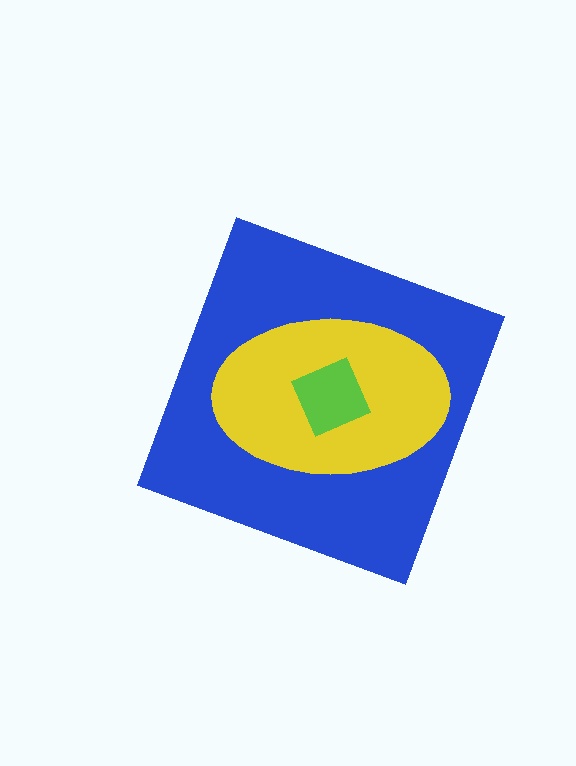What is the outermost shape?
The blue diamond.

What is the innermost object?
The lime square.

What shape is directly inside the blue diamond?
The yellow ellipse.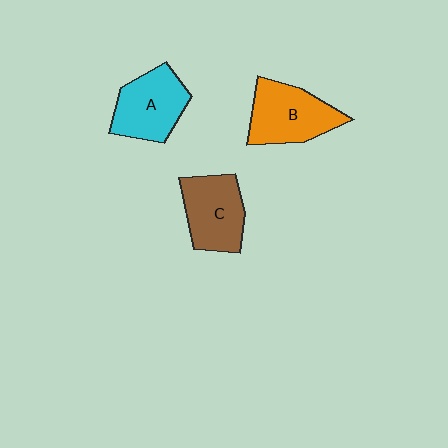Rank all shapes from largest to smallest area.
From largest to smallest: B (orange), A (cyan), C (brown).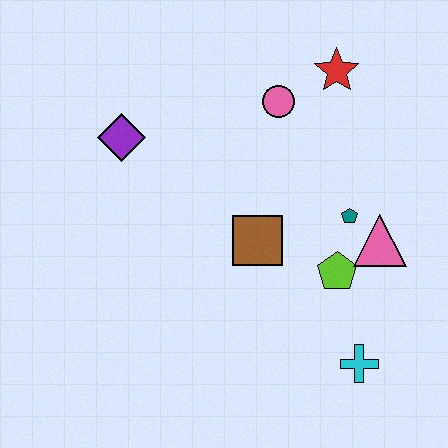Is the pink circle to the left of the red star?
Yes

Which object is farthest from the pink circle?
The cyan cross is farthest from the pink circle.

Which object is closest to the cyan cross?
The lime pentagon is closest to the cyan cross.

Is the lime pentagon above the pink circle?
No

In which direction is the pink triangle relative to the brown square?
The pink triangle is to the right of the brown square.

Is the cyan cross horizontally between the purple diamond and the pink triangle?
Yes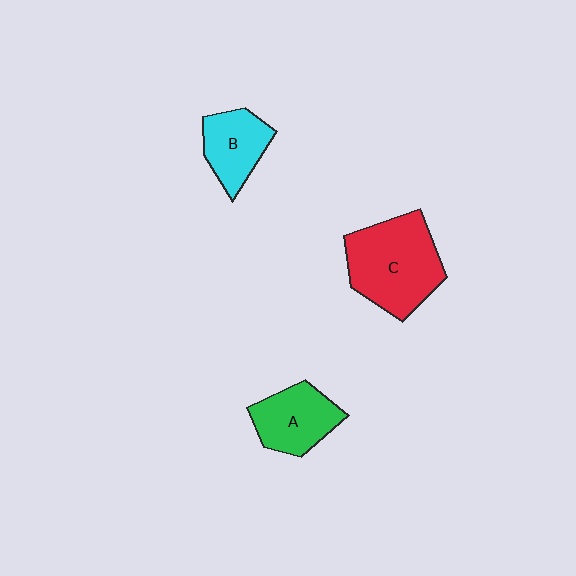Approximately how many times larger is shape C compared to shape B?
Approximately 1.8 times.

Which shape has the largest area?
Shape C (red).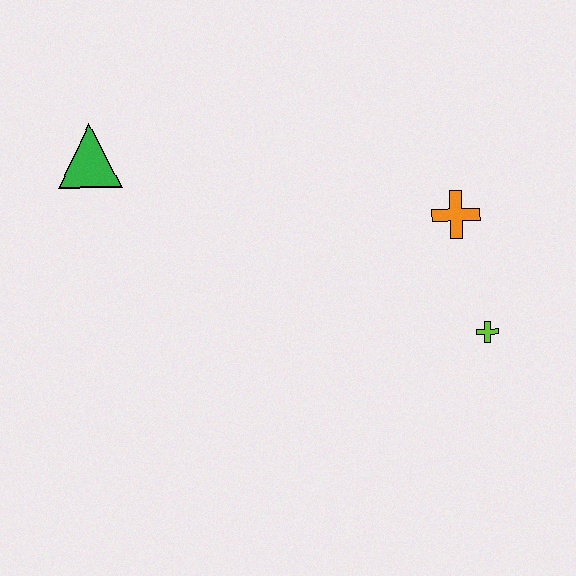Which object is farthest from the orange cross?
The green triangle is farthest from the orange cross.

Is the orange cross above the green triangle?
No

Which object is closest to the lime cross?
The orange cross is closest to the lime cross.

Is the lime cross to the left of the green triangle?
No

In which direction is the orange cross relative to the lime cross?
The orange cross is above the lime cross.